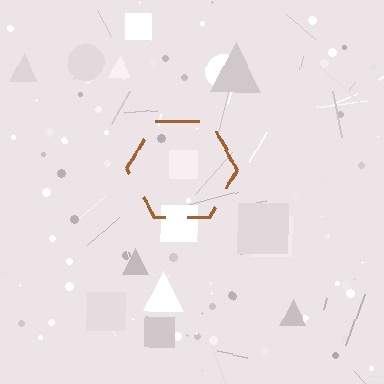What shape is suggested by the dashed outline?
The dashed outline suggests a hexagon.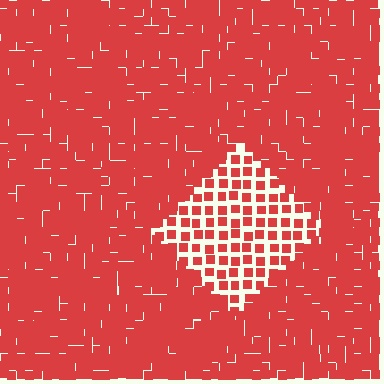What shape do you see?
I see a diamond.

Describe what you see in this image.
The image contains small red elements arranged at two different densities. A diamond-shaped region is visible where the elements are less densely packed than the surrounding area.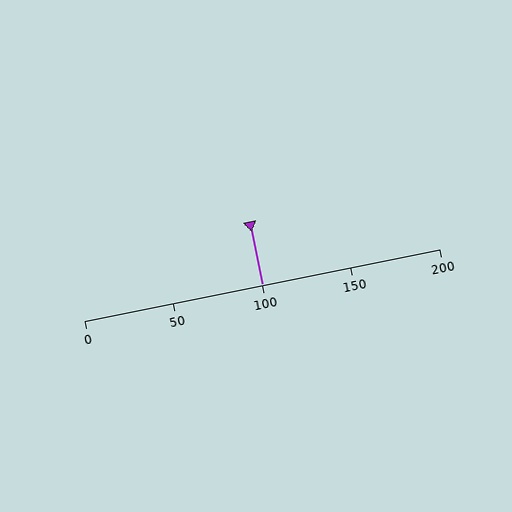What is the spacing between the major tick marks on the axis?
The major ticks are spaced 50 apart.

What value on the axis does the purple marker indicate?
The marker indicates approximately 100.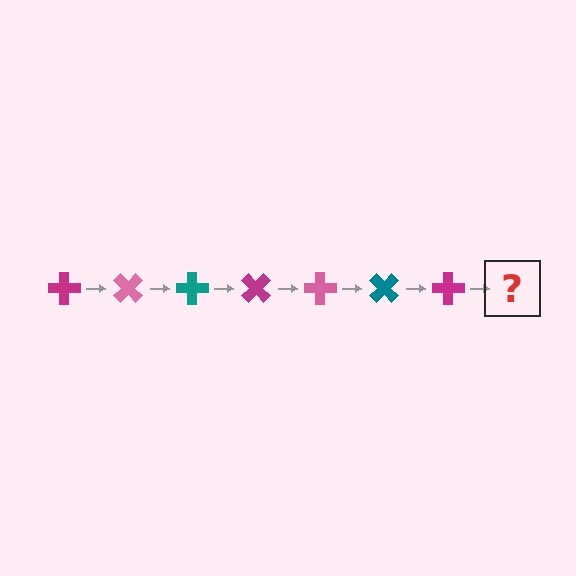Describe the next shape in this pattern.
It should be a pink cross, rotated 315 degrees from the start.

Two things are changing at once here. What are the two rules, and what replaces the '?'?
The two rules are that it rotates 45 degrees each step and the color cycles through magenta, pink, and teal. The '?' should be a pink cross, rotated 315 degrees from the start.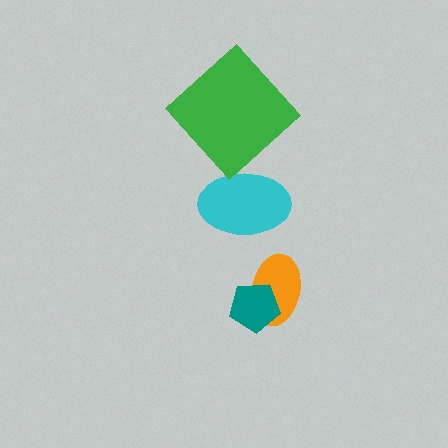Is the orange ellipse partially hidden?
Yes, it is partially covered by another shape.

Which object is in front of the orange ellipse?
The teal pentagon is in front of the orange ellipse.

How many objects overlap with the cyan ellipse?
0 objects overlap with the cyan ellipse.